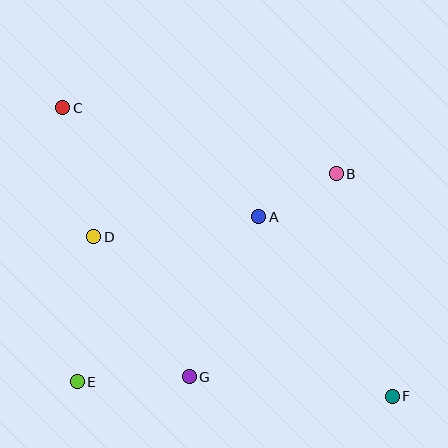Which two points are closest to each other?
Points A and B are closest to each other.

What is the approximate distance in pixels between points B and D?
The distance between B and D is approximately 251 pixels.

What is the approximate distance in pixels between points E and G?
The distance between E and G is approximately 112 pixels.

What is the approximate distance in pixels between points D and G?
The distance between D and G is approximately 170 pixels.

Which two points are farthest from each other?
Points C and F are farthest from each other.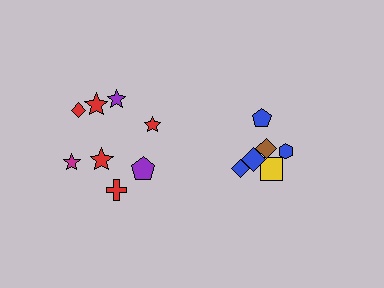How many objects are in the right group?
There are 6 objects.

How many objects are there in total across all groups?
There are 14 objects.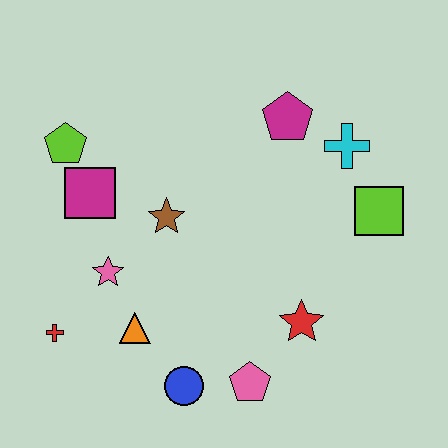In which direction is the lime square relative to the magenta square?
The lime square is to the right of the magenta square.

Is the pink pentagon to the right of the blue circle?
Yes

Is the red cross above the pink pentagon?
Yes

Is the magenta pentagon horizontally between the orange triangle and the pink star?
No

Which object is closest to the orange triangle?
The pink star is closest to the orange triangle.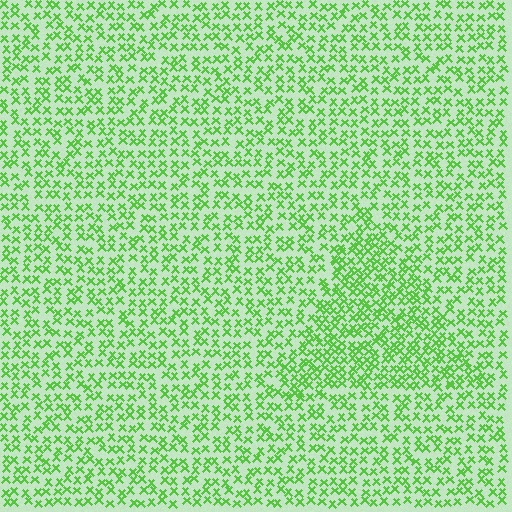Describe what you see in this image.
The image contains small lime elements arranged at two different densities. A triangle-shaped region is visible where the elements are more densely packed than the surrounding area.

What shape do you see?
I see a triangle.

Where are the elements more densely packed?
The elements are more densely packed inside the triangle boundary.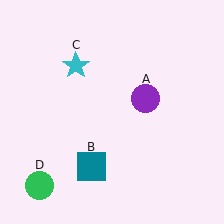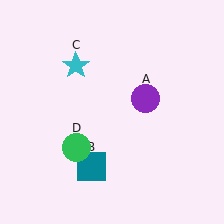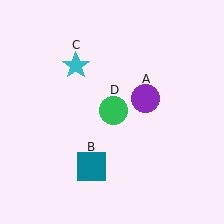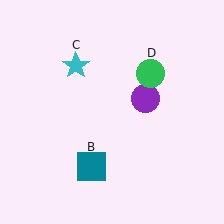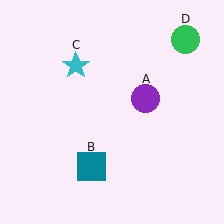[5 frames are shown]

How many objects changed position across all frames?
1 object changed position: green circle (object D).